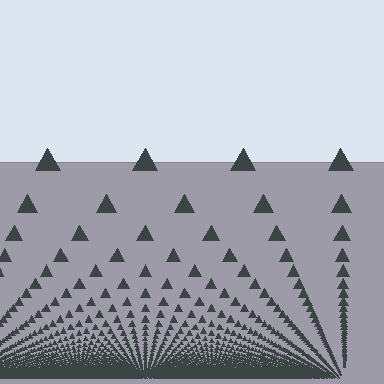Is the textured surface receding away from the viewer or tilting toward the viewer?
The surface appears to tilt toward the viewer. Texture elements get larger and sparser toward the top.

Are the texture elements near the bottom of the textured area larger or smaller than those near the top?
Smaller. The gradient is inverted — elements near the bottom are smaller and denser.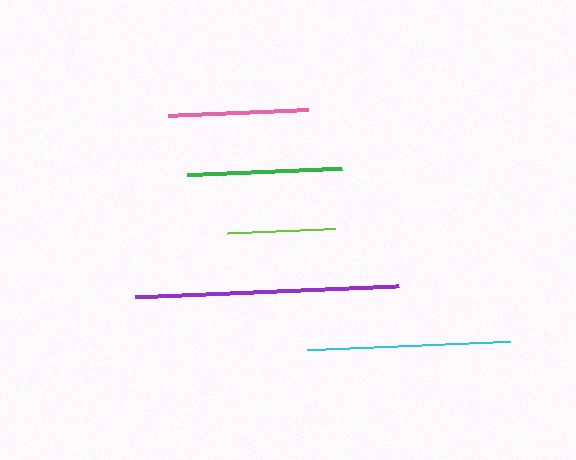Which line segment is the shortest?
The lime line is the shortest at approximately 108 pixels.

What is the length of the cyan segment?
The cyan segment is approximately 203 pixels long.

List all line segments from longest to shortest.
From longest to shortest: purple, cyan, green, pink, lime.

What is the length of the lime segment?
The lime segment is approximately 108 pixels long.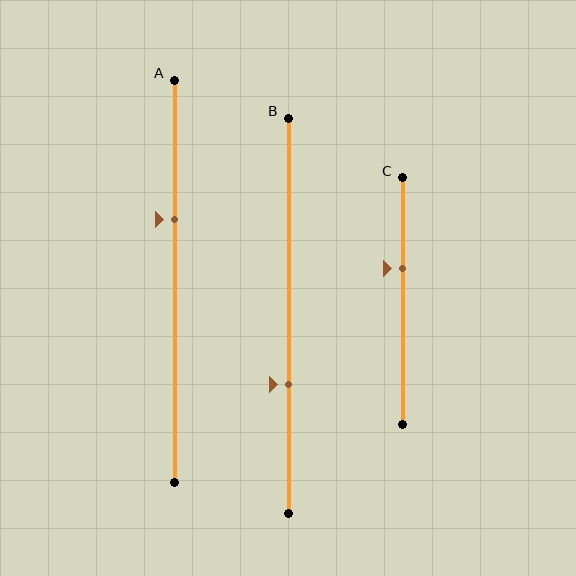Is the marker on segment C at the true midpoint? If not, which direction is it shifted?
No, the marker on segment C is shifted upward by about 13% of the segment length.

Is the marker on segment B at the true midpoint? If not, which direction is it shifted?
No, the marker on segment B is shifted downward by about 17% of the segment length.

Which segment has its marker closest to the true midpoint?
Segment C has its marker closest to the true midpoint.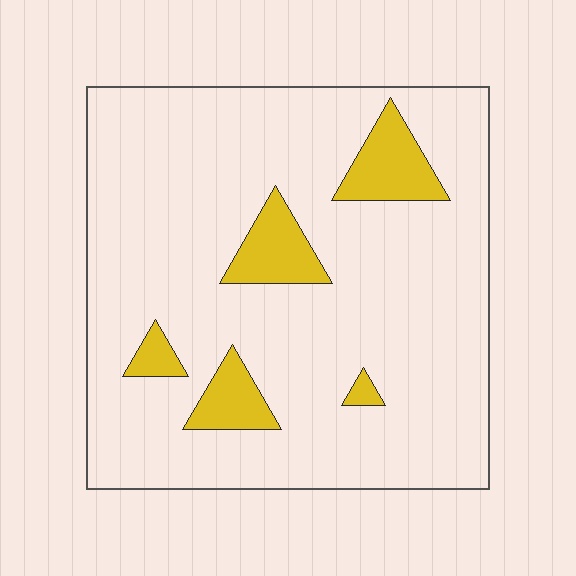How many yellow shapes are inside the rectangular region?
5.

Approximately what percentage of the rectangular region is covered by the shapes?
Approximately 10%.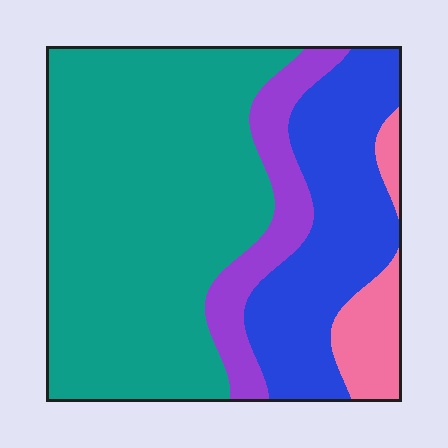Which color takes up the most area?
Teal, at roughly 55%.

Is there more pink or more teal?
Teal.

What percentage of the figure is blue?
Blue takes up about one quarter (1/4) of the figure.